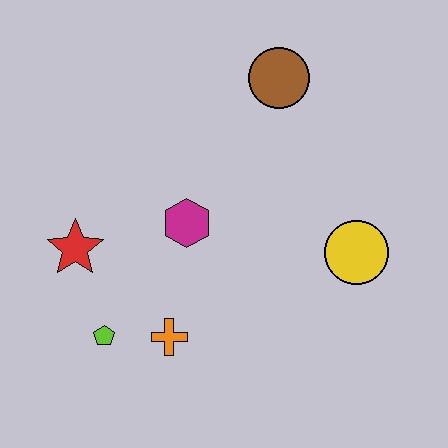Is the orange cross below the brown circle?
Yes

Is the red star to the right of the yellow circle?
No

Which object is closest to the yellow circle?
The magenta hexagon is closest to the yellow circle.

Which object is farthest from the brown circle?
The lime pentagon is farthest from the brown circle.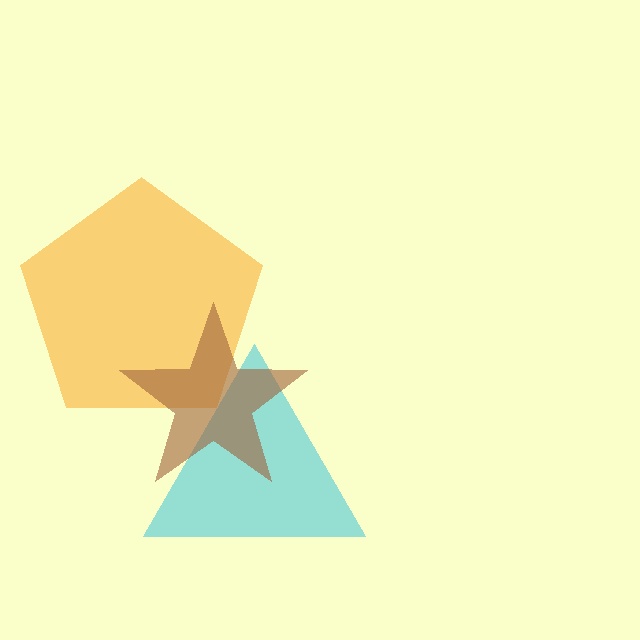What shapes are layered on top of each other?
The layered shapes are: an orange pentagon, a cyan triangle, a brown star.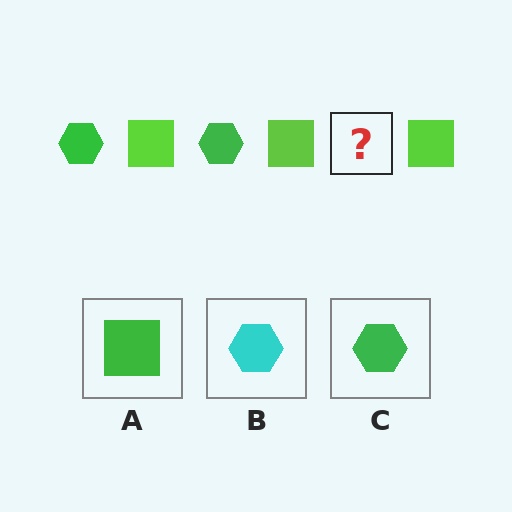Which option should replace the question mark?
Option C.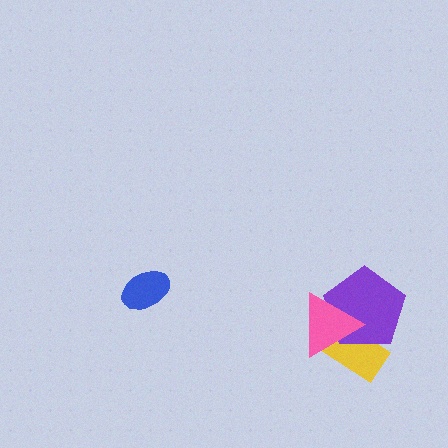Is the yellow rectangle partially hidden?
Yes, it is partially covered by another shape.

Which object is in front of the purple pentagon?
The pink triangle is in front of the purple pentagon.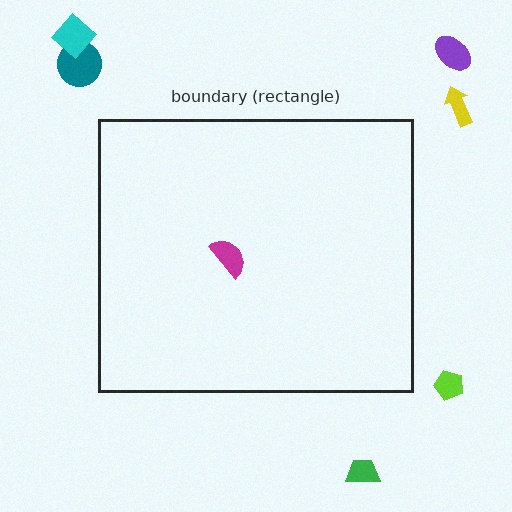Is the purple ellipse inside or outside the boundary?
Outside.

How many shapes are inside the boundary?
1 inside, 6 outside.